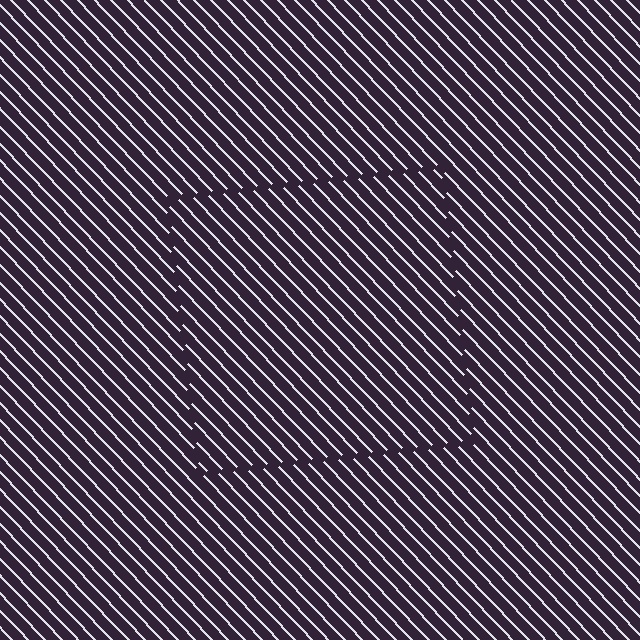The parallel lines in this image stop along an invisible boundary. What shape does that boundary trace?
An illusory square. The interior of the shape contains the same grating, shifted by half a period — the contour is defined by the phase discontinuity where line-ends from the inner and outer gratings abut.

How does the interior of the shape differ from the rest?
The interior of the shape contains the same grating, shifted by half a period — the contour is defined by the phase discontinuity where line-ends from the inner and outer gratings abut.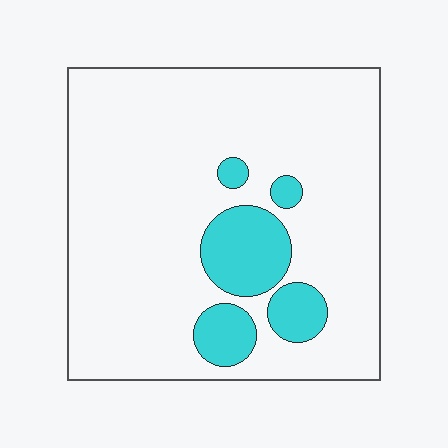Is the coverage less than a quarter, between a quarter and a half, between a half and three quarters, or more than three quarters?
Less than a quarter.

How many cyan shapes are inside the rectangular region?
5.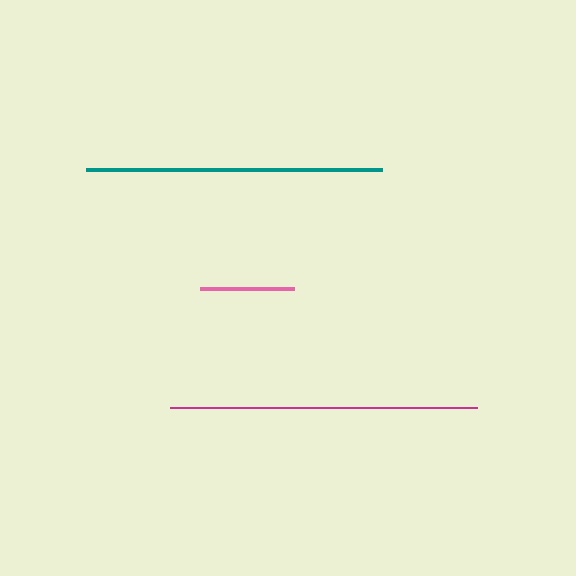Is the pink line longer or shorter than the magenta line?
The magenta line is longer than the pink line.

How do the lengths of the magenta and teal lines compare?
The magenta and teal lines are approximately the same length.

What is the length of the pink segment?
The pink segment is approximately 94 pixels long.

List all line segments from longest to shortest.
From longest to shortest: magenta, teal, pink.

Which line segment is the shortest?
The pink line is the shortest at approximately 94 pixels.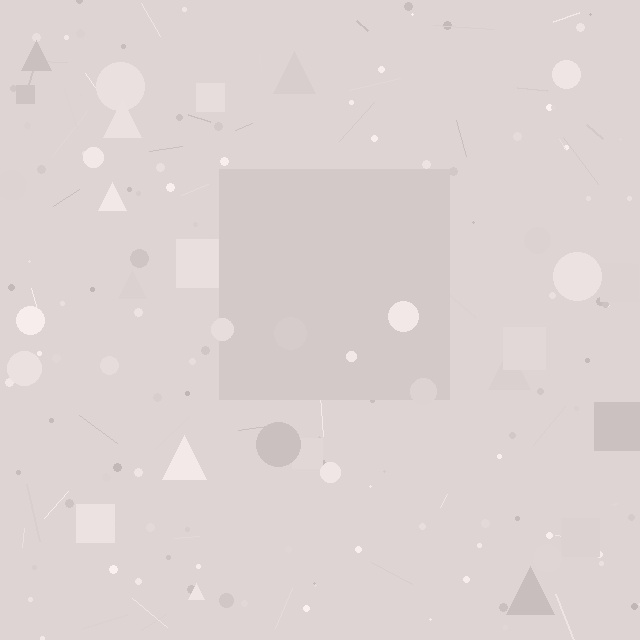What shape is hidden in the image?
A square is hidden in the image.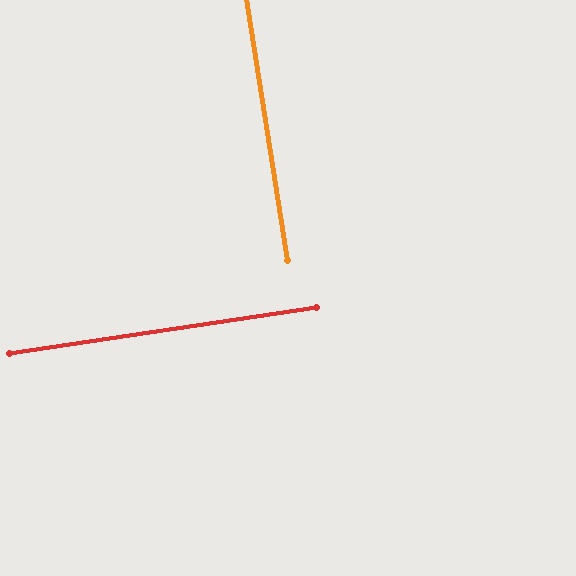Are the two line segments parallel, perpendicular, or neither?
Perpendicular — they meet at approximately 90°.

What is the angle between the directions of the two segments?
Approximately 90 degrees.